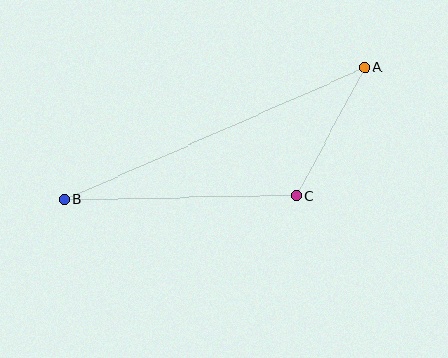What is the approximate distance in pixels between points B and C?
The distance between B and C is approximately 232 pixels.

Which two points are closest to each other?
Points A and C are closest to each other.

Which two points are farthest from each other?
Points A and B are farthest from each other.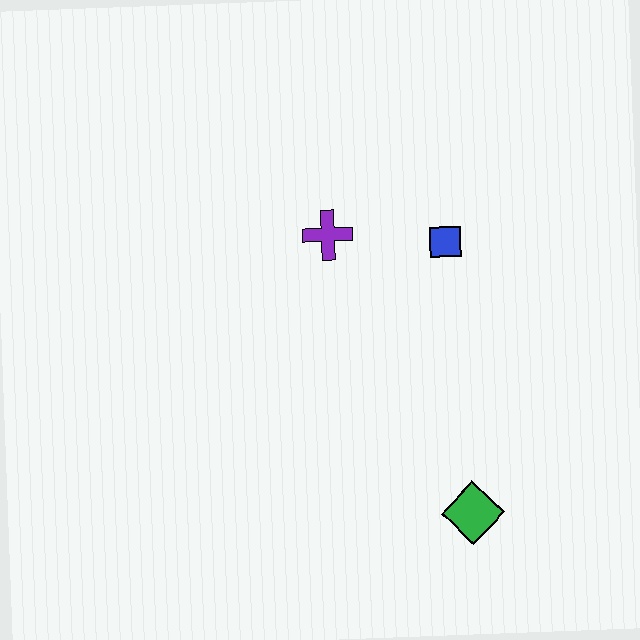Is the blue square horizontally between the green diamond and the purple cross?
Yes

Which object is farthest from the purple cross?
The green diamond is farthest from the purple cross.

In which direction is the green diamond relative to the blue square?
The green diamond is below the blue square.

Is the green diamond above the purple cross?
No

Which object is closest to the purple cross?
The blue square is closest to the purple cross.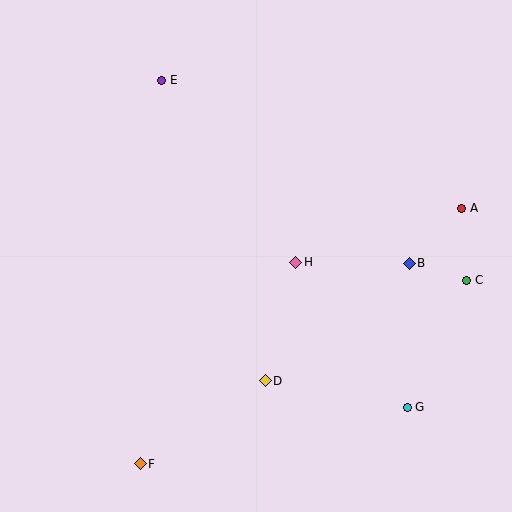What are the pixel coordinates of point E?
Point E is at (162, 80).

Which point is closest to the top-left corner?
Point E is closest to the top-left corner.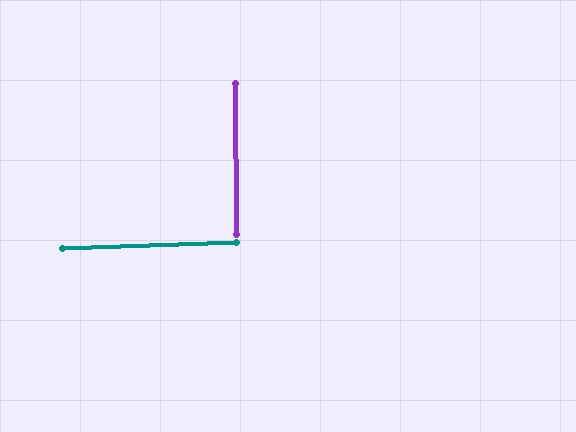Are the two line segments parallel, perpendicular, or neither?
Perpendicular — they meet at approximately 89°.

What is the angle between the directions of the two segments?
Approximately 89 degrees.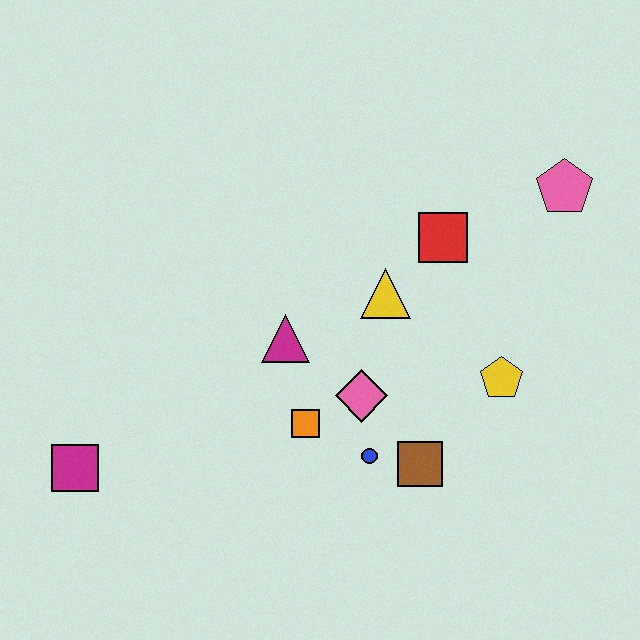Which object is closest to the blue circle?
The brown square is closest to the blue circle.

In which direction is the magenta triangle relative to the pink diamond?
The magenta triangle is to the left of the pink diamond.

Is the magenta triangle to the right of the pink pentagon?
No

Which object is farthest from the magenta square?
The pink pentagon is farthest from the magenta square.